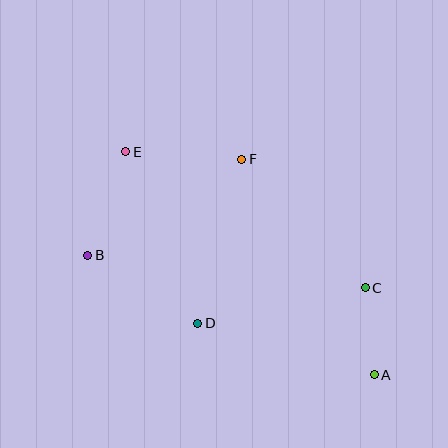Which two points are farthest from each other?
Points A and E are farthest from each other.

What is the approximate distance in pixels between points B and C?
The distance between B and C is approximately 280 pixels.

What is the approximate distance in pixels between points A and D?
The distance between A and D is approximately 184 pixels.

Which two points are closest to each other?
Points A and C are closest to each other.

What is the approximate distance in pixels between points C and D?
The distance between C and D is approximately 172 pixels.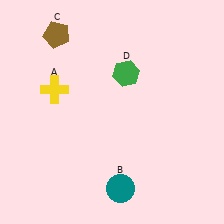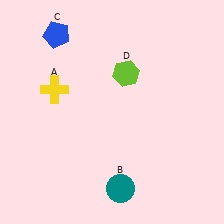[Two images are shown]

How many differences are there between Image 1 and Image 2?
There are 2 differences between the two images.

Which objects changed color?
C changed from brown to blue. D changed from green to lime.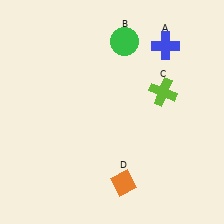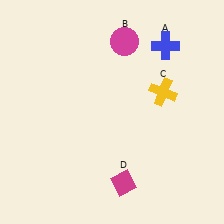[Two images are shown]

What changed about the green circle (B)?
In Image 1, B is green. In Image 2, it changed to magenta.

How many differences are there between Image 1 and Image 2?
There are 3 differences between the two images.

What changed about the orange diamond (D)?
In Image 1, D is orange. In Image 2, it changed to magenta.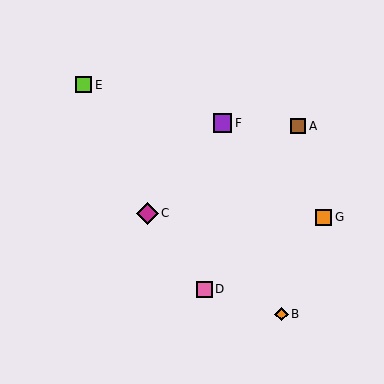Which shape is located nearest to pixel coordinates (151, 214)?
The magenta diamond (labeled C) at (147, 213) is nearest to that location.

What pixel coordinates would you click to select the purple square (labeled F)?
Click at (222, 123) to select the purple square F.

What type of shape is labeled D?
Shape D is a pink square.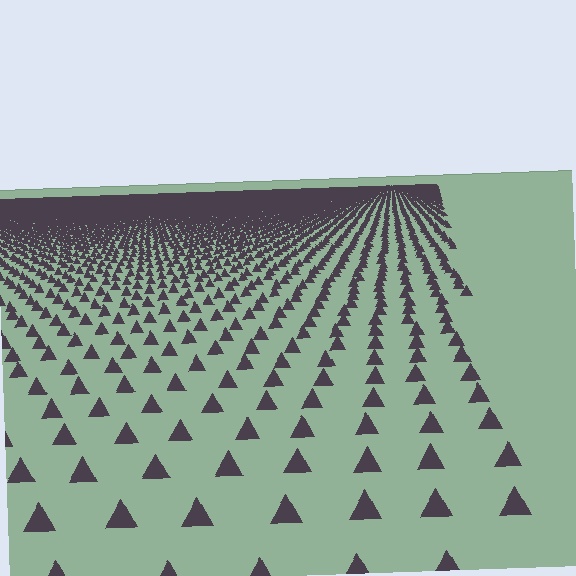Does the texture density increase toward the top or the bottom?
Density increases toward the top.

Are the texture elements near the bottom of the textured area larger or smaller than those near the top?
Larger. Near the bottom, elements are closer to the viewer and appear at a bigger on-screen size.